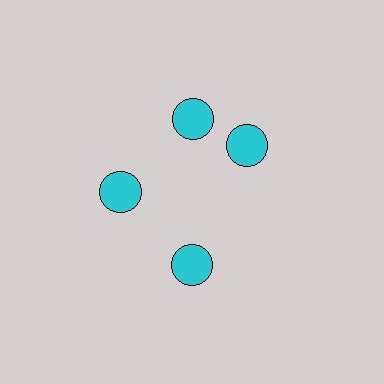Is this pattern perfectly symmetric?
No. The 4 cyan circles are arranged in a ring, but one element near the 3 o'clock position is rotated out of alignment along the ring, breaking the 4-fold rotational symmetry.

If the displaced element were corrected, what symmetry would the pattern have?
It would have 4-fold rotational symmetry — the pattern would map onto itself every 90 degrees.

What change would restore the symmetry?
The symmetry would be restored by rotating it back into even spacing with its neighbors so that all 4 circles sit at equal angles and equal distance from the center.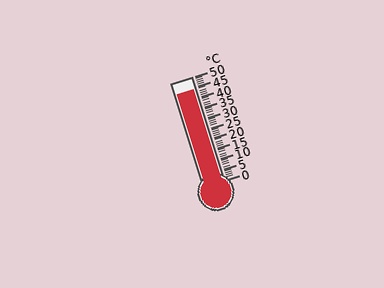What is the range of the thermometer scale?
The thermometer scale ranges from 0°C to 50°C.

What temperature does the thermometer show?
The thermometer shows approximately 44°C.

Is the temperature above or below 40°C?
The temperature is above 40°C.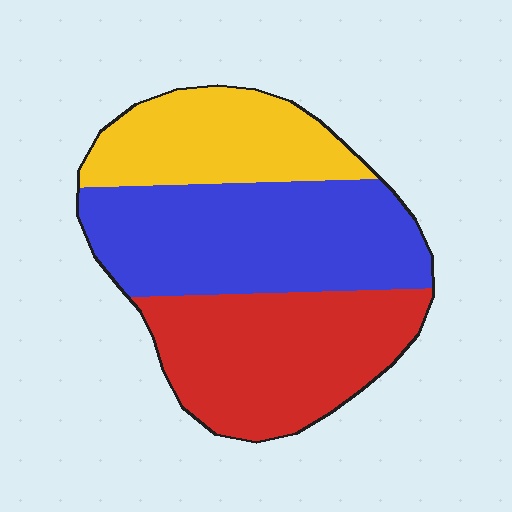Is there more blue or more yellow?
Blue.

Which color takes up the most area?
Blue, at roughly 40%.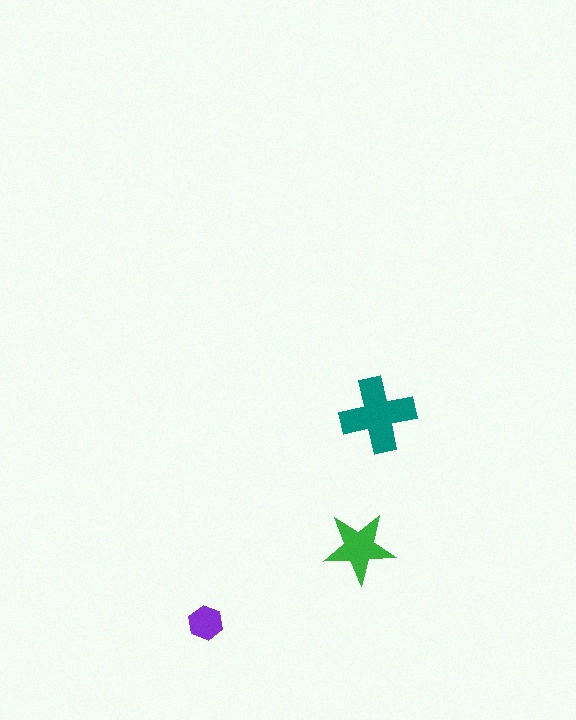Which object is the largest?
The teal cross.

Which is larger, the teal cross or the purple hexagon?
The teal cross.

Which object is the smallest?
The purple hexagon.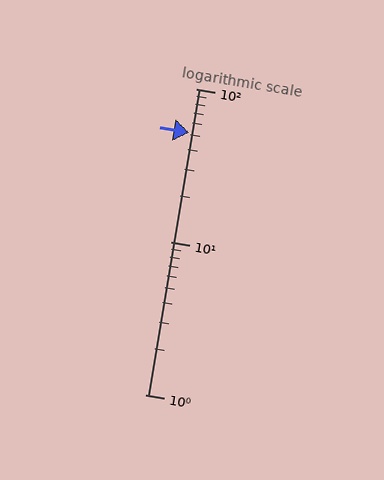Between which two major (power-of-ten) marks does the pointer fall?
The pointer is between 10 and 100.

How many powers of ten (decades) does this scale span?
The scale spans 2 decades, from 1 to 100.